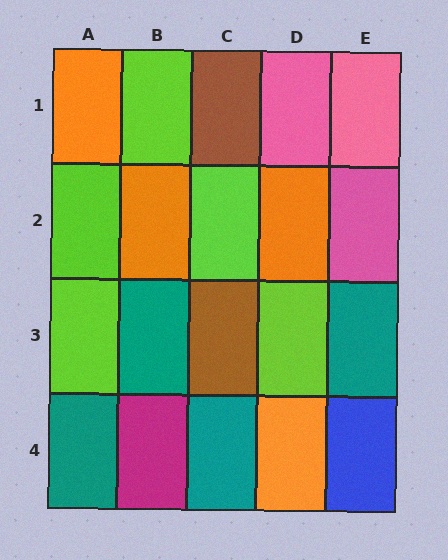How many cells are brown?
2 cells are brown.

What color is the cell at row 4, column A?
Teal.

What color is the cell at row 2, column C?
Lime.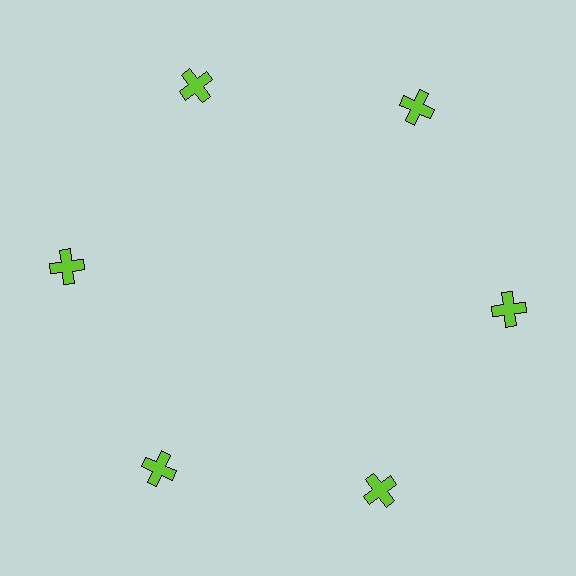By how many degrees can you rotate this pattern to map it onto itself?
The pattern maps onto itself every 60 degrees of rotation.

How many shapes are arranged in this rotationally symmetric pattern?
There are 6 shapes, arranged in 6 groups of 1.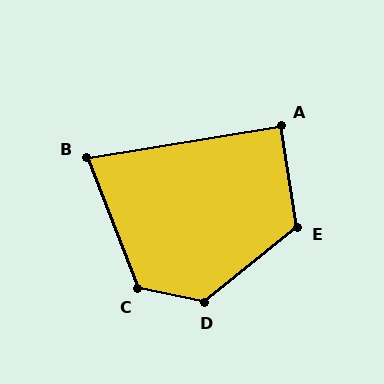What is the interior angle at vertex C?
Approximately 123 degrees (obtuse).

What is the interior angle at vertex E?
Approximately 120 degrees (obtuse).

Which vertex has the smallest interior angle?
B, at approximately 78 degrees.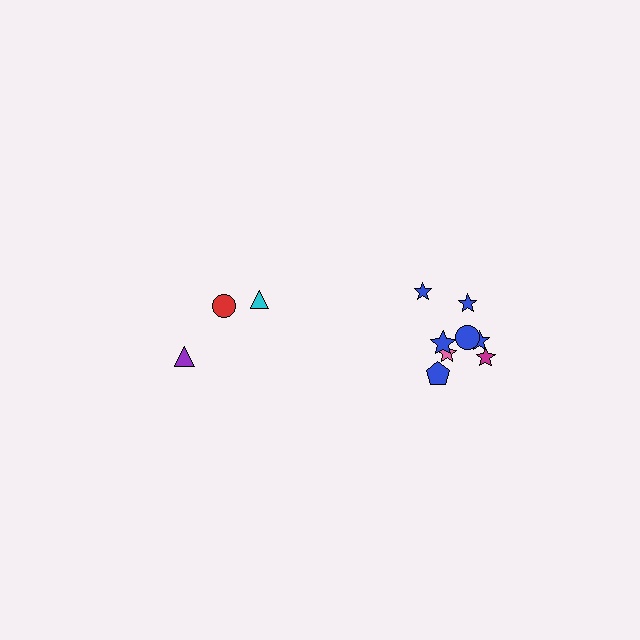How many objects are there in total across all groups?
There are 11 objects.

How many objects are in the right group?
There are 8 objects.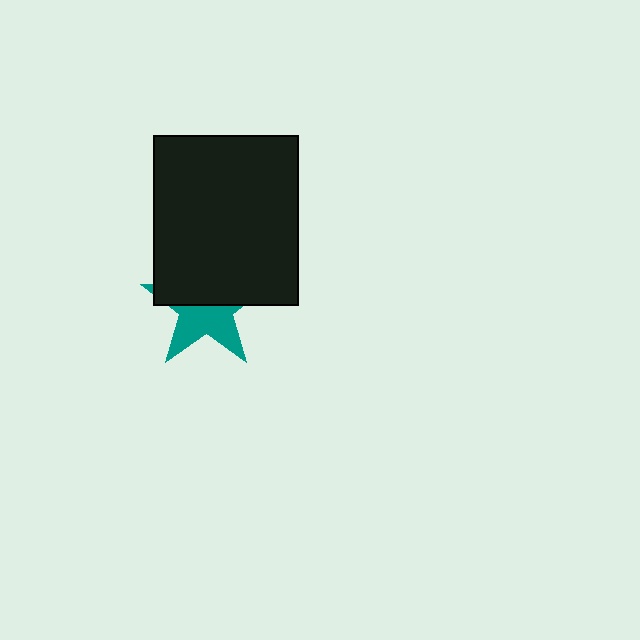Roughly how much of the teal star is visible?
About half of it is visible (roughly 48%).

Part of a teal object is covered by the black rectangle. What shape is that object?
It is a star.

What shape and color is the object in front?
The object in front is a black rectangle.